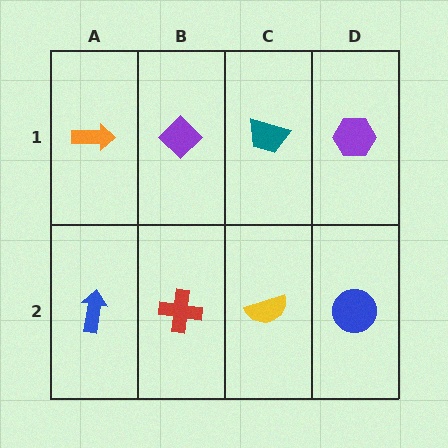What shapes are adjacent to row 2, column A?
An orange arrow (row 1, column A), a red cross (row 2, column B).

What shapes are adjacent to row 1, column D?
A blue circle (row 2, column D), a teal trapezoid (row 1, column C).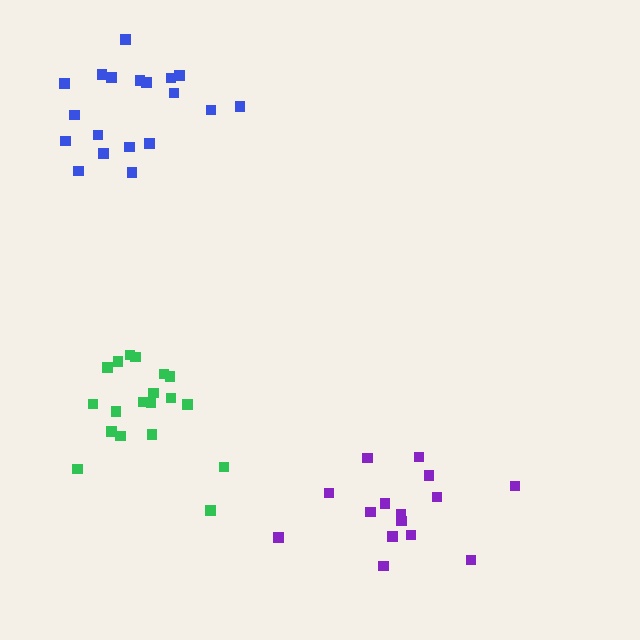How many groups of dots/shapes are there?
There are 3 groups.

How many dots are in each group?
Group 1: 19 dots, Group 2: 15 dots, Group 3: 19 dots (53 total).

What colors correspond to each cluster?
The clusters are colored: blue, purple, green.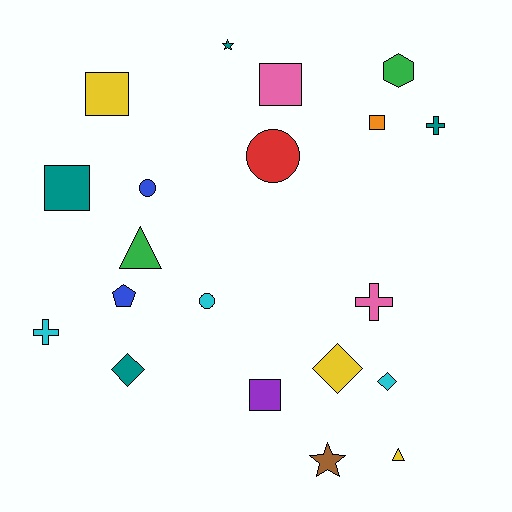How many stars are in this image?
There are 2 stars.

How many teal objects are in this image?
There are 4 teal objects.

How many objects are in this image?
There are 20 objects.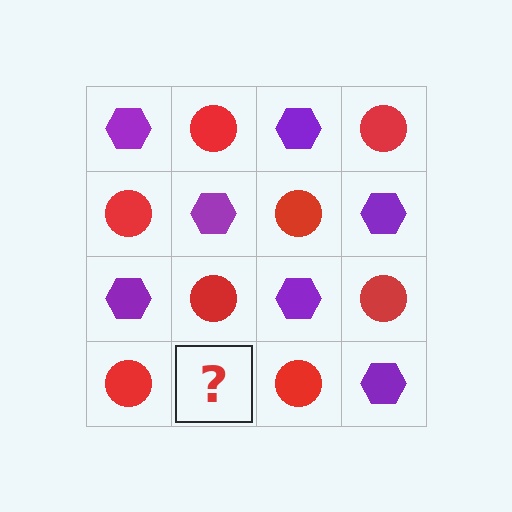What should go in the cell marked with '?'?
The missing cell should contain a purple hexagon.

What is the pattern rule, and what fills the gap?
The rule is that it alternates purple hexagon and red circle in a checkerboard pattern. The gap should be filled with a purple hexagon.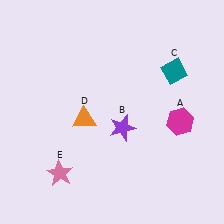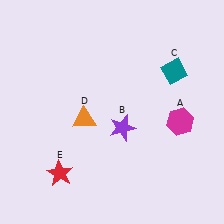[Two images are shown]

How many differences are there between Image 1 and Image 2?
There is 1 difference between the two images.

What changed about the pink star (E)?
In Image 1, E is pink. In Image 2, it changed to red.